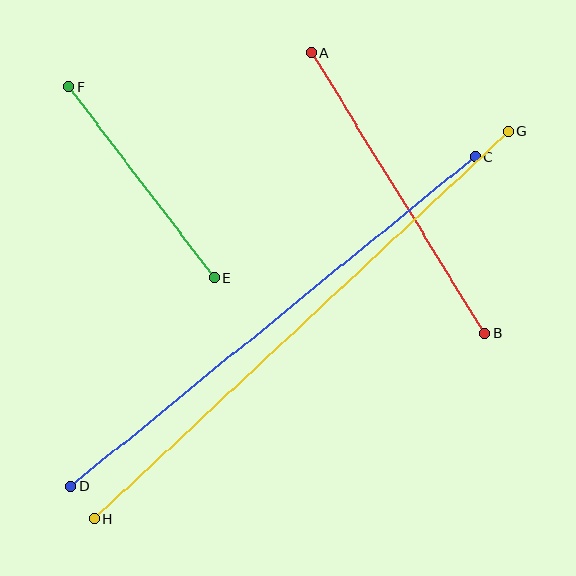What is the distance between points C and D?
The distance is approximately 522 pixels.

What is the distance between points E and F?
The distance is approximately 240 pixels.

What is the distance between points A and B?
The distance is approximately 329 pixels.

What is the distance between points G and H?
The distance is approximately 567 pixels.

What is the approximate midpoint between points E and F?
The midpoint is at approximately (141, 182) pixels.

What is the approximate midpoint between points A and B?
The midpoint is at approximately (398, 193) pixels.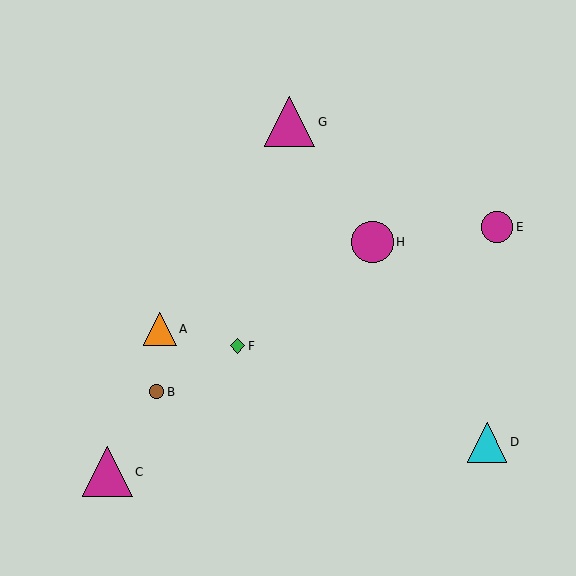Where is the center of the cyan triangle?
The center of the cyan triangle is at (487, 442).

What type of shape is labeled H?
Shape H is a magenta circle.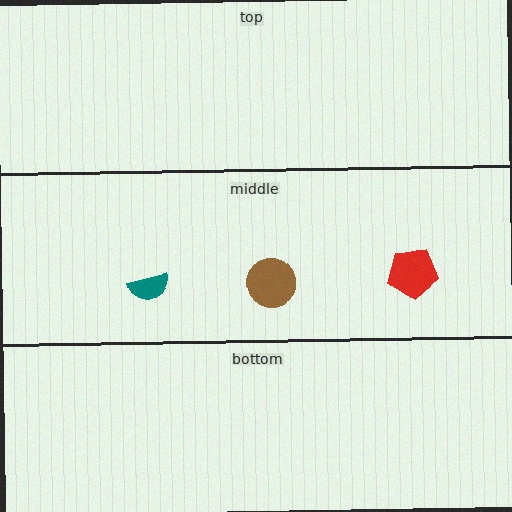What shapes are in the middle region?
The red pentagon, the teal semicircle, the brown circle.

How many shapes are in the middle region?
3.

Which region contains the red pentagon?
The middle region.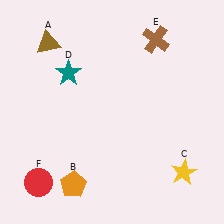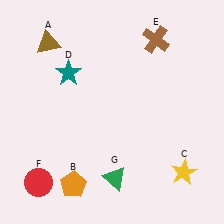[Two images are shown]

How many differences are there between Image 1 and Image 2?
There is 1 difference between the two images.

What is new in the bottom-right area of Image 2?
A green triangle (G) was added in the bottom-right area of Image 2.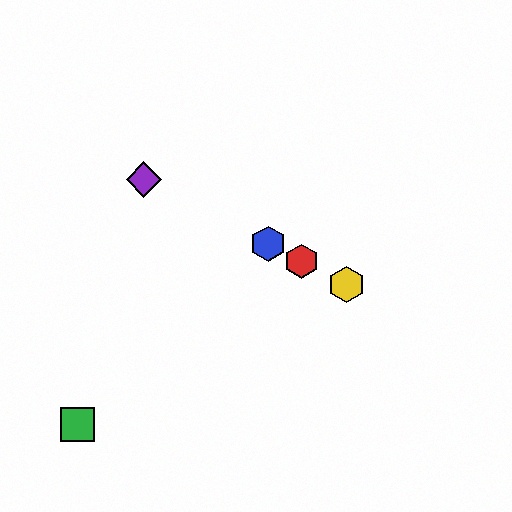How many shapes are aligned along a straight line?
4 shapes (the red hexagon, the blue hexagon, the yellow hexagon, the purple diamond) are aligned along a straight line.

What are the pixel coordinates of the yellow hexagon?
The yellow hexagon is at (346, 284).